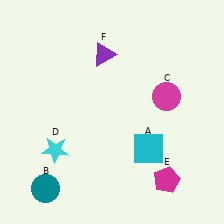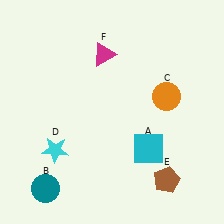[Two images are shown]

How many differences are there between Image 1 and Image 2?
There are 3 differences between the two images.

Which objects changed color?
C changed from magenta to orange. E changed from magenta to brown. F changed from purple to magenta.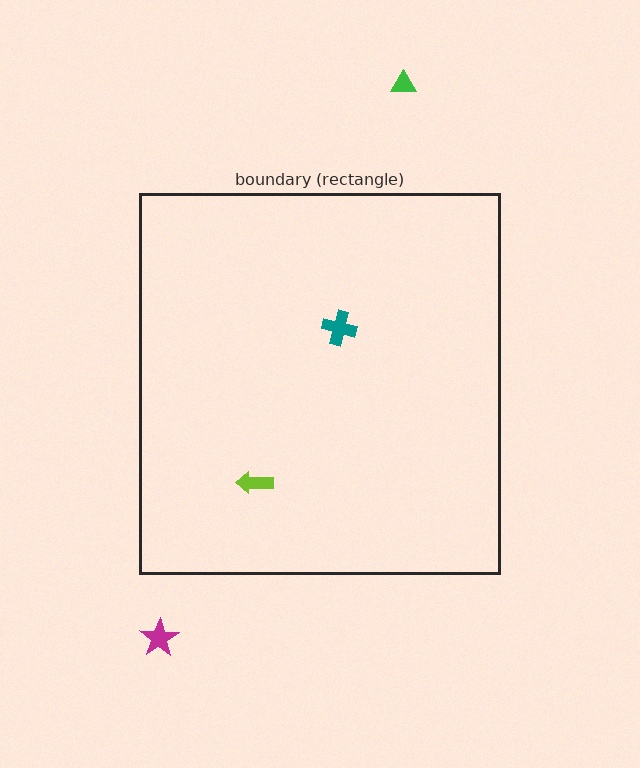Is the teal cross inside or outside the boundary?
Inside.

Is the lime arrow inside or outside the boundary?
Inside.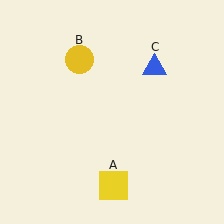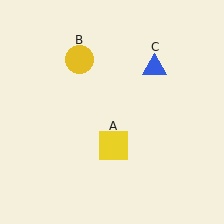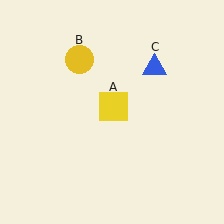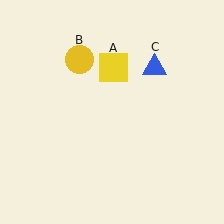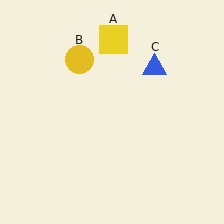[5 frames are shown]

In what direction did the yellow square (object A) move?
The yellow square (object A) moved up.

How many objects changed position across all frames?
1 object changed position: yellow square (object A).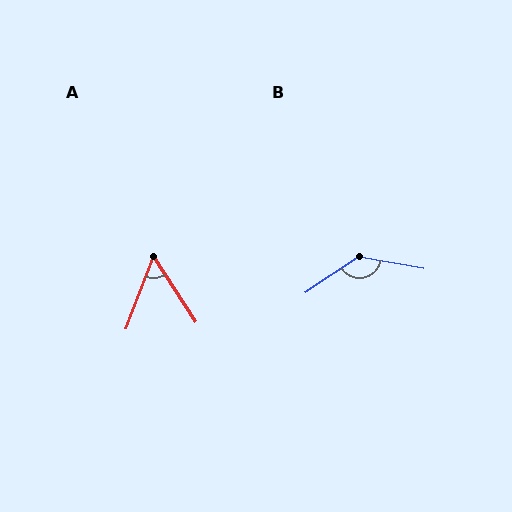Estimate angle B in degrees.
Approximately 136 degrees.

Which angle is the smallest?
A, at approximately 53 degrees.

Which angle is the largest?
B, at approximately 136 degrees.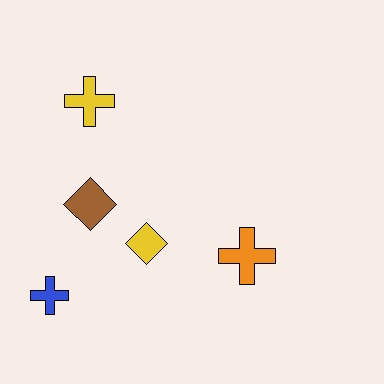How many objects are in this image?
There are 5 objects.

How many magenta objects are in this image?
There are no magenta objects.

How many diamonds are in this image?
There are 2 diamonds.